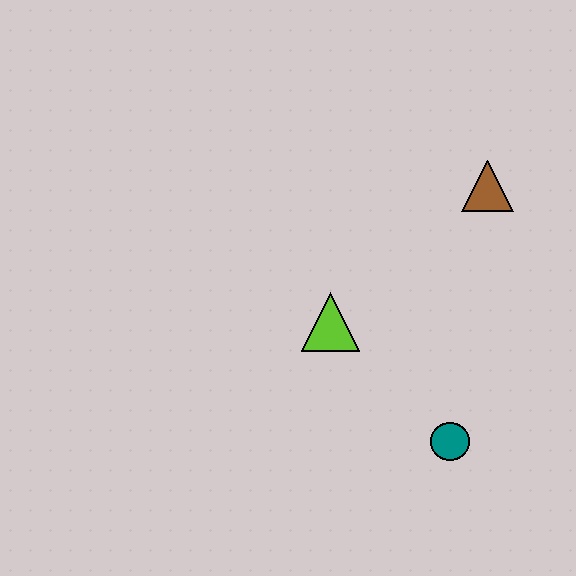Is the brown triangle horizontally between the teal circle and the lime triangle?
No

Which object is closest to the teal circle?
The lime triangle is closest to the teal circle.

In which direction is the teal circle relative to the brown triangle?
The teal circle is below the brown triangle.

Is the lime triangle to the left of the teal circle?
Yes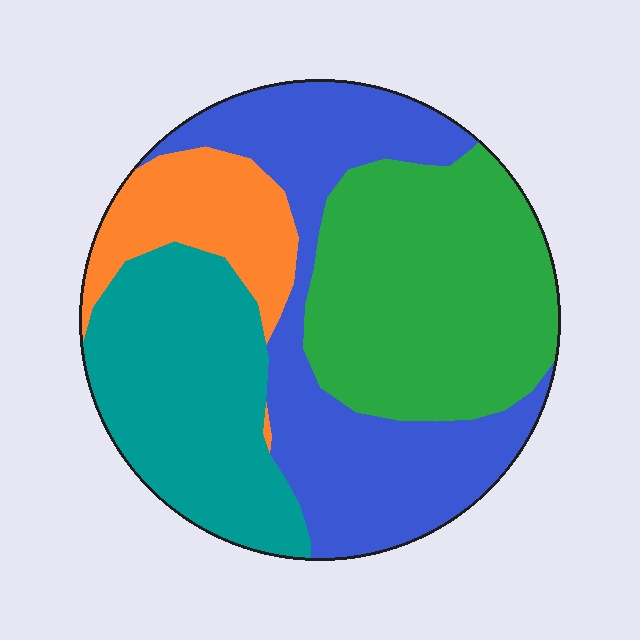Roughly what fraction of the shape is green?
Green covers about 30% of the shape.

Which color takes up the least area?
Orange, at roughly 10%.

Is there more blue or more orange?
Blue.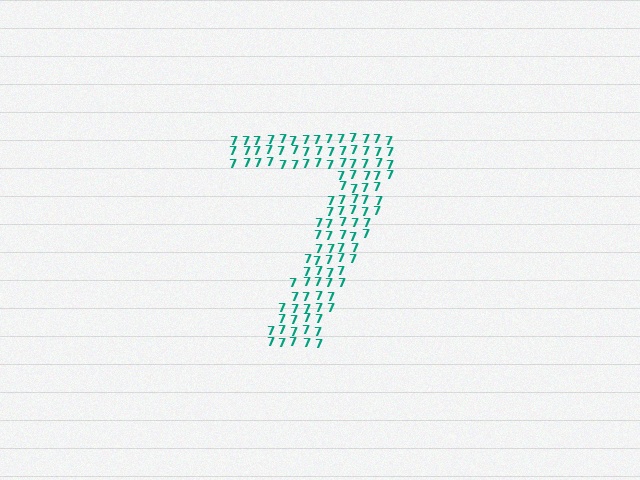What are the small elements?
The small elements are digit 7's.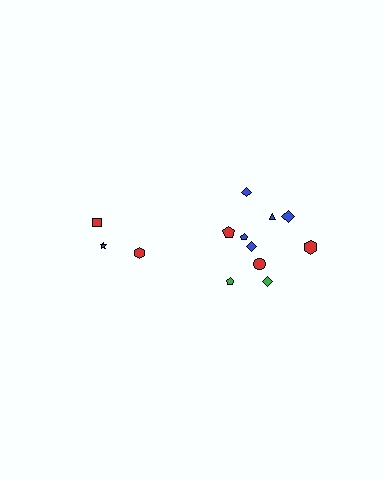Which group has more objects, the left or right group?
The right group.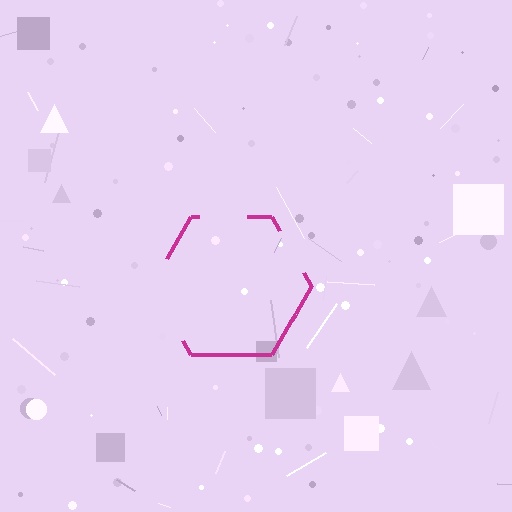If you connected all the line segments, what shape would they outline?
They would outline a hexagon.